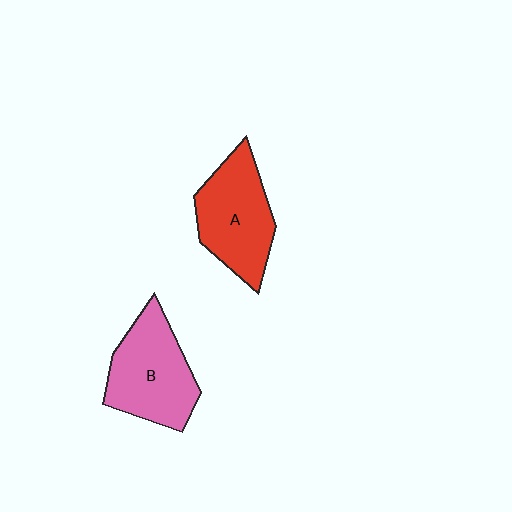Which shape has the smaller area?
Shape A (red).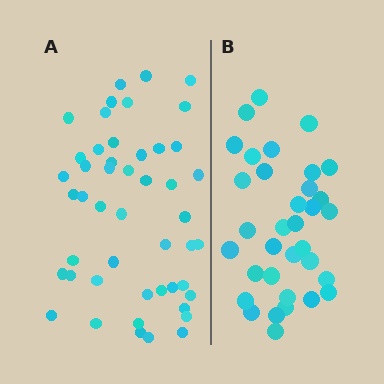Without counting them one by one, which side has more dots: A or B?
Region A (the left region) has more dots.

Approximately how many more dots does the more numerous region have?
Region A has approximately 15 more dots than region B.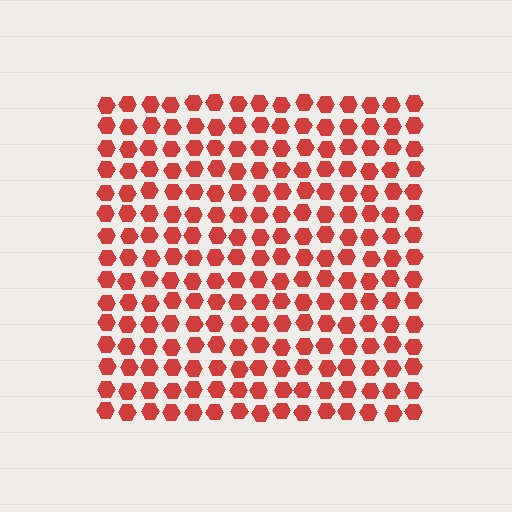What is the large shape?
The large shape is a square.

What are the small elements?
The small elements are hexagons.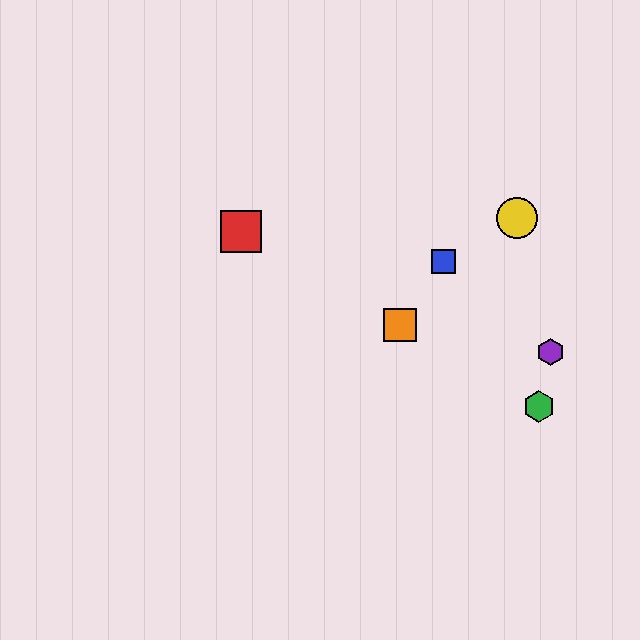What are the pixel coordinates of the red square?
The red square is at (241, 231).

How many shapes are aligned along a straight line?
3 shapes (the red square, the green hexagon, the orange square) are aligned along a straight line.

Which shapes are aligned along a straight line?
The red square, the green hexagon, the orange square are aligned along a straight line.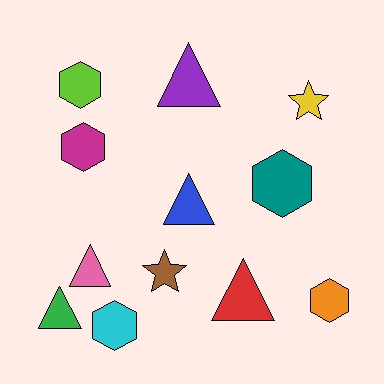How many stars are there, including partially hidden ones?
There are 2 stars.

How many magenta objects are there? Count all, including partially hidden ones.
There is 1 magenta object.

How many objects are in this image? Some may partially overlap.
There are 12 objects.